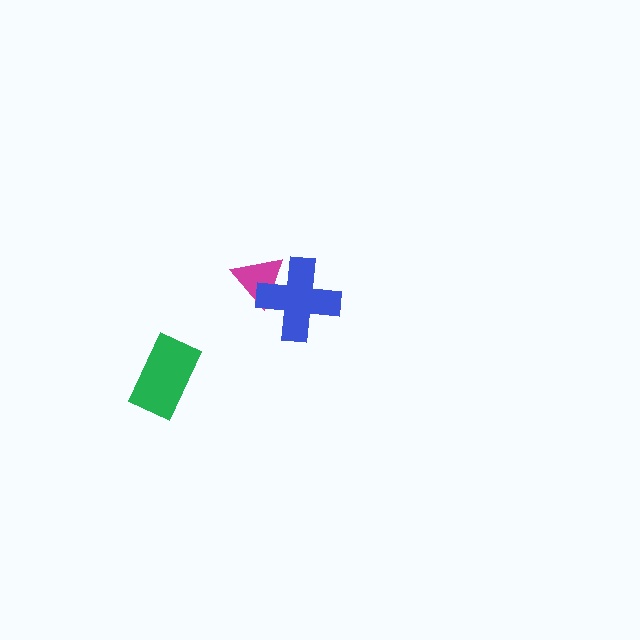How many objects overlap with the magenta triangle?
1 object overlaps with the magenta triangle.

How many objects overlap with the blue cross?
1 object overlaps with the blue cross.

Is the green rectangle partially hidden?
No, no other shape covers it.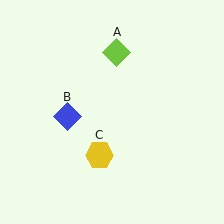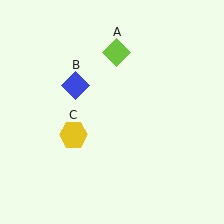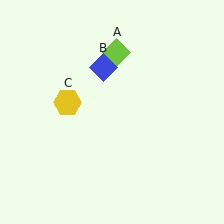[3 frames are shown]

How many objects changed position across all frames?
2 objects changed position: blue diamond (object B), yellow hexagon (object C).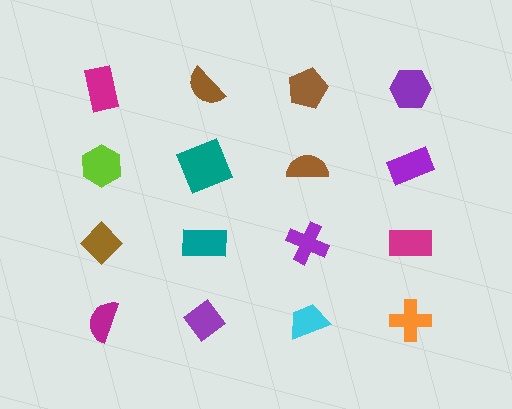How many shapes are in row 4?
4 shapes.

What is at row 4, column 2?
A purple diamond.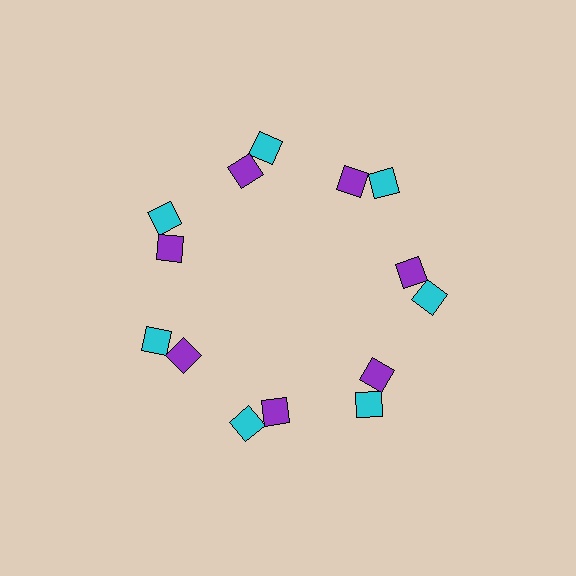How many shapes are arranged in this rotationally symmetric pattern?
There are 14 shapes, arranged in 7 groups of 2.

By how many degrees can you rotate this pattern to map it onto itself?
The pattern maps onto itself every 51 degrees of rotation.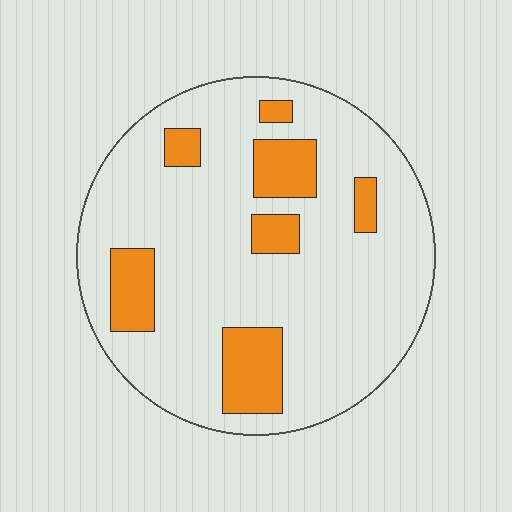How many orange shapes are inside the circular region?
7.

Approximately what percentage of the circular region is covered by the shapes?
Approximately 20%.